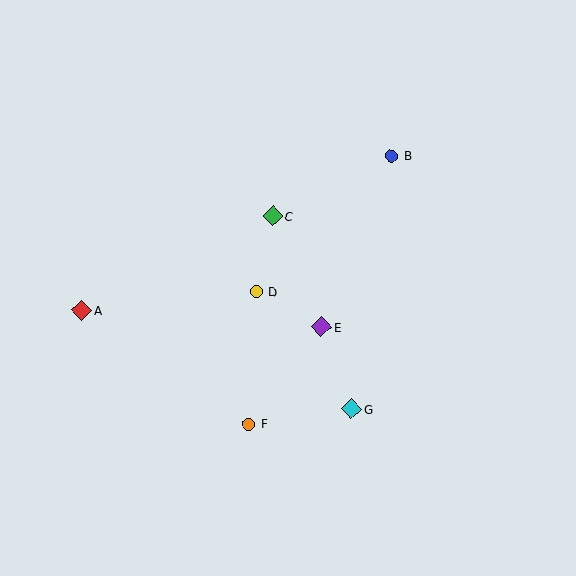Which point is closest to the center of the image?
Point D at (256, 291) is closest to the center.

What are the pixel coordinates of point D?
Point D is at (256, 291).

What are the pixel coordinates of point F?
Point F is at (249, 424).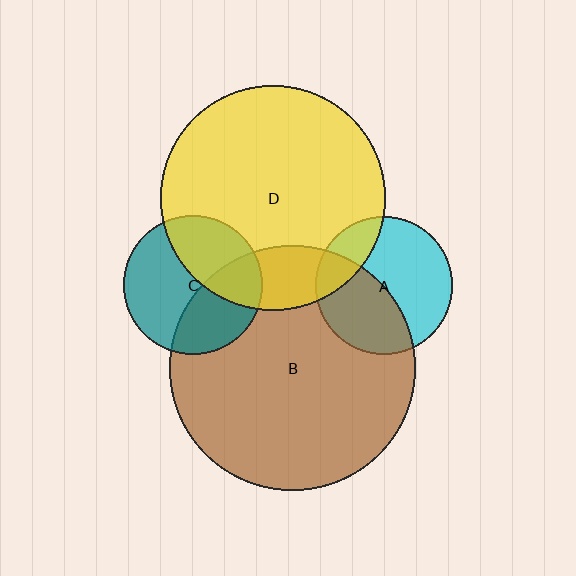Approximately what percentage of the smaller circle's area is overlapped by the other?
Approximately 20%.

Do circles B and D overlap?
Yes.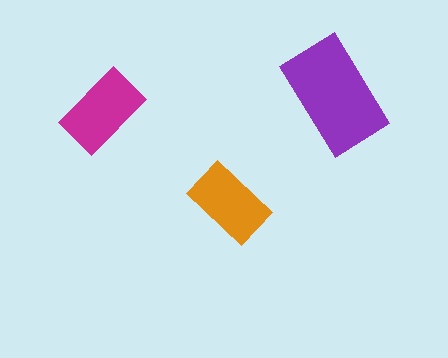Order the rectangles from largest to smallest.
the purple one, the magenta one, the orange one.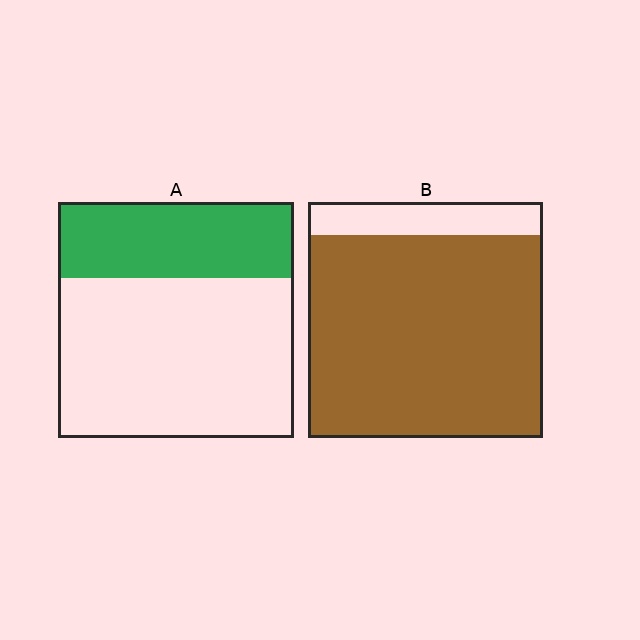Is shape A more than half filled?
No.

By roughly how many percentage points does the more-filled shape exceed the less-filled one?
By roughly 55 percentage points (B over A).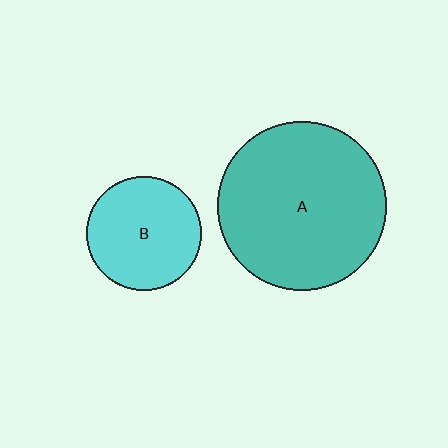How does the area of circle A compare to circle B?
Approximately 2.2 times.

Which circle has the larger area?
Circle A (teal).